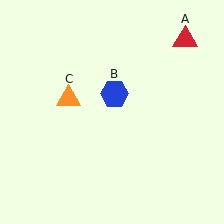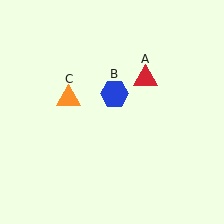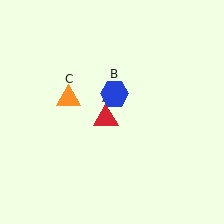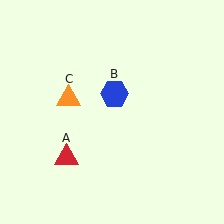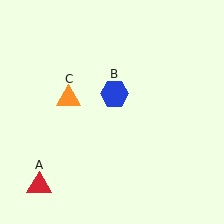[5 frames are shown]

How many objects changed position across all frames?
1 object changed position: red triangle (object A).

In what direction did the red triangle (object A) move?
The red triangle (object A) moved down and to the left.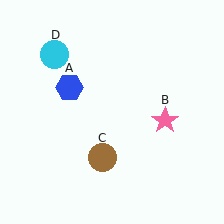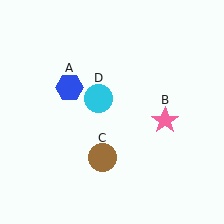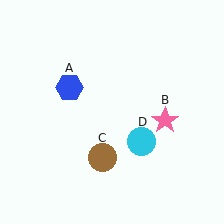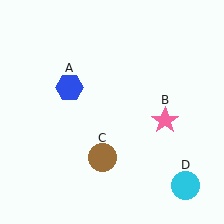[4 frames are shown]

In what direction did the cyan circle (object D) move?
The cyan circle (object D) moved down and to the right.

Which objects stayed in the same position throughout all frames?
Blue hexagon (object A) and pink star (object B) and brown circle (object C) remained stationary.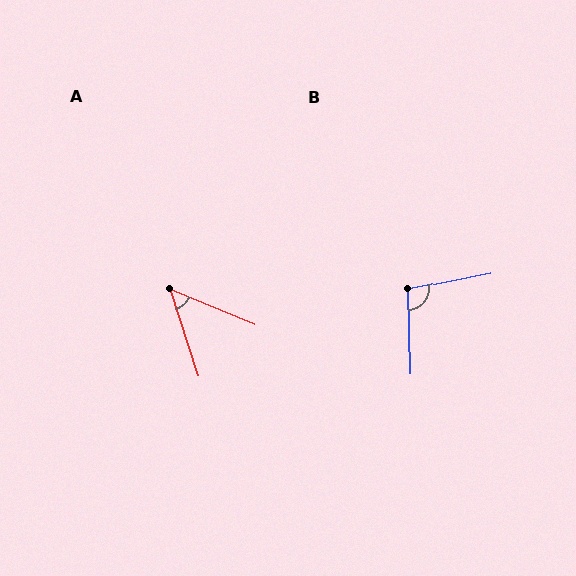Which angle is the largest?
B, at approximately 100 degrees.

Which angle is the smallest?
A, at approximately 49 degrees.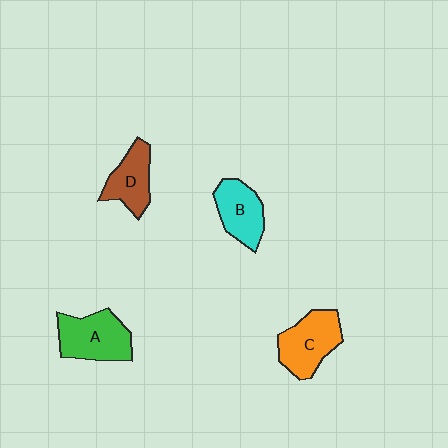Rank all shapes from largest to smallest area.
From largest to smallest: A (green), C (orange), B (cyan), D (brown).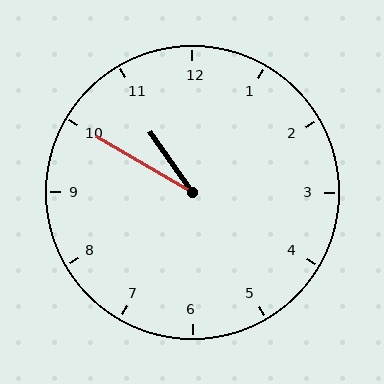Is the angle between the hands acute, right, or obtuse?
It is acute.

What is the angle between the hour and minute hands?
Approximately 25 degrees.